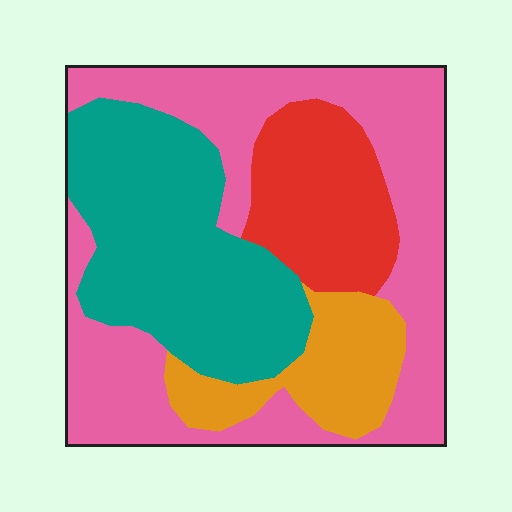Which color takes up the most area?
Pink, at roughly 40%.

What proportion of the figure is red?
Red covers around 15% of the figure.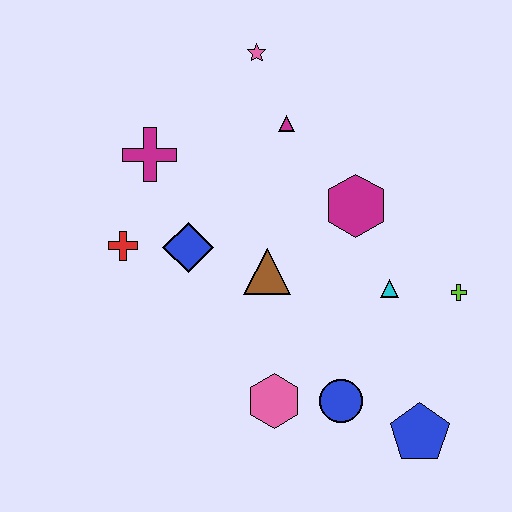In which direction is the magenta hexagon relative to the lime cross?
The magenta hexagon is to the left of the lime cross.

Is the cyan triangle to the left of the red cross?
No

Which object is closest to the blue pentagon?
The blue circle is closest to the blue pentagon.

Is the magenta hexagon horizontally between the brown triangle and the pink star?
No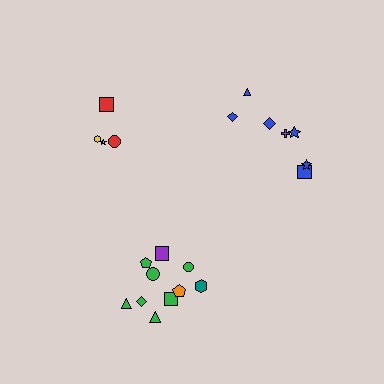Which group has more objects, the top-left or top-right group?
The top-right group.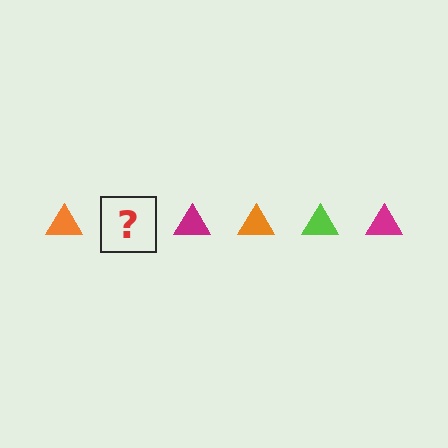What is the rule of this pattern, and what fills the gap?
The rule is that the pattern cycles through orange, lime, magenta triangles. The gap should be filled with a lime triangle.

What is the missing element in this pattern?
The missing element is a lime triangle.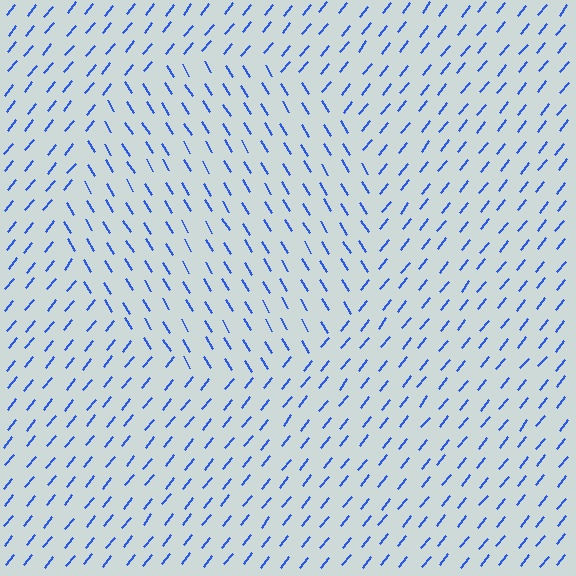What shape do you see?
I see a circle.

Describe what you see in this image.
The image is filled with small blue line segments. A circle region in the image has lines oriented differently from the surrounding lines, creating a visible texture boundary.